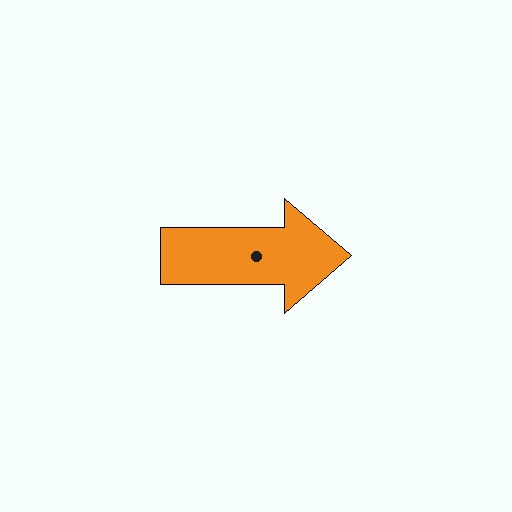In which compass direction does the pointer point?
East.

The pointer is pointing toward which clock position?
Roughly 3 o'clock.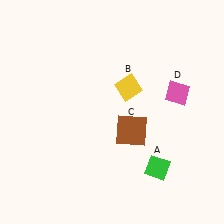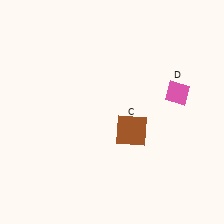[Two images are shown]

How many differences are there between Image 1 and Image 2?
There are 2 differences between the two images.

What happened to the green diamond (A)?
The green diamond (A) was removed in Image 2. It was in the bottom-right area of Image 1.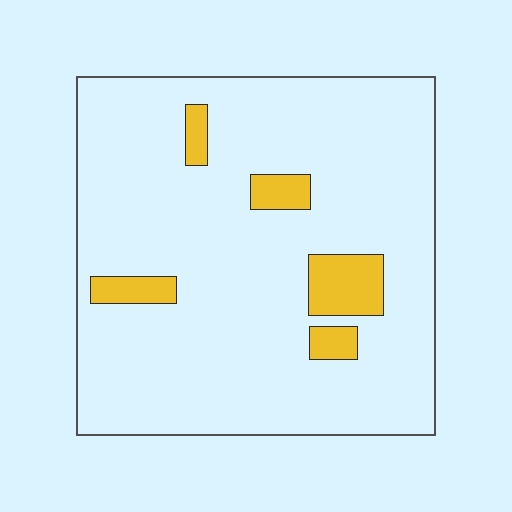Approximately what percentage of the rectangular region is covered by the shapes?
Approximately 10%.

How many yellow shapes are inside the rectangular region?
5.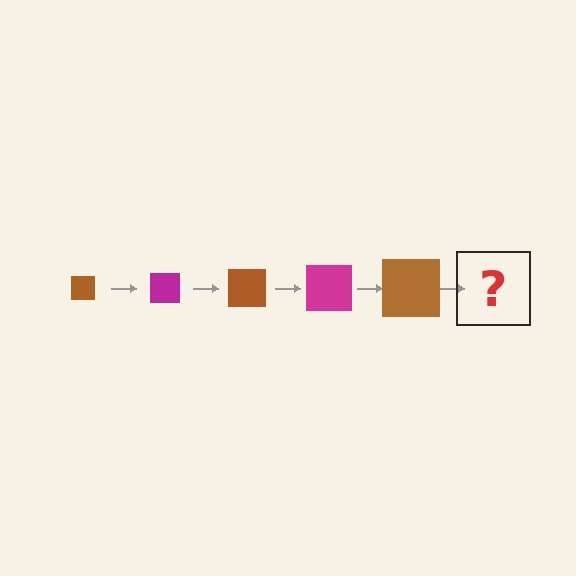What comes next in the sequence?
The next element should be a magenta square, larger than the previous one.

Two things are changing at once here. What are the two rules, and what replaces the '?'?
The two rules are that the square grows larger each step and the color cycles through brown and magenta. The '?' should be a magenta square, larger than the previous one.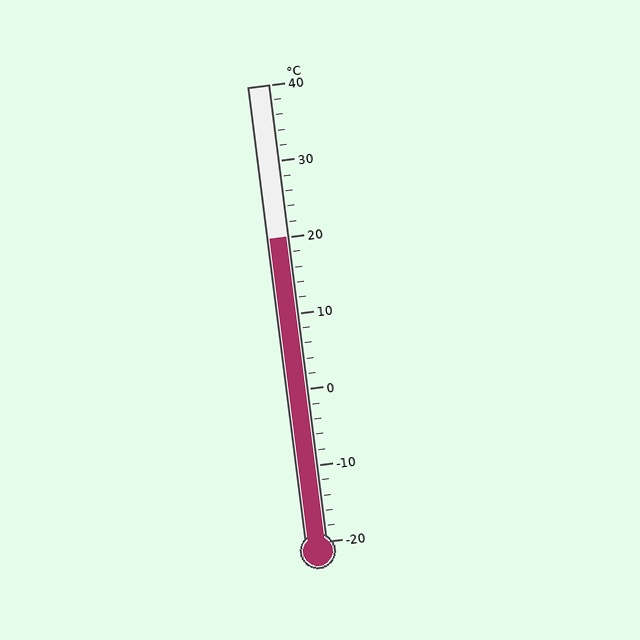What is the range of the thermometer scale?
The thermometer scale ranges from -20°C to 40°C.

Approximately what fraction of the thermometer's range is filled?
The thermometer is filled to approximately 65% of its range.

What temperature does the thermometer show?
The thermometer shows approximately 20°C.